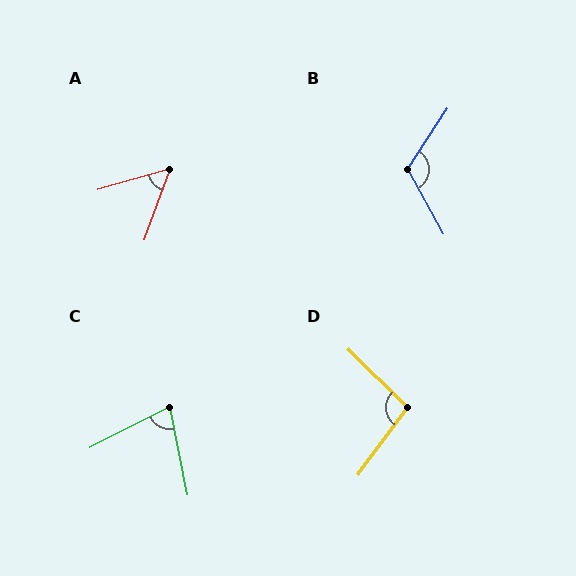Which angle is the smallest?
A, at approximately 54 degrees.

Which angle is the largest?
B, at approximately 118 degrees.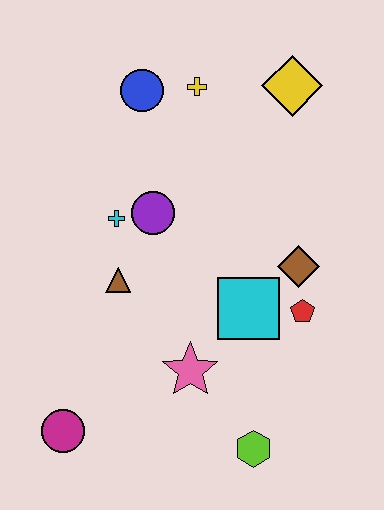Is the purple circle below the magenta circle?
No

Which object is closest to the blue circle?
The yellow cross is closest to the blue circle.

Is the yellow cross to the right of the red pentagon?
No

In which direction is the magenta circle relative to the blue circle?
The magenta circle is below the blue circle.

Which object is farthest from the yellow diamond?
The magenta circle is farthest from the yellow diamond.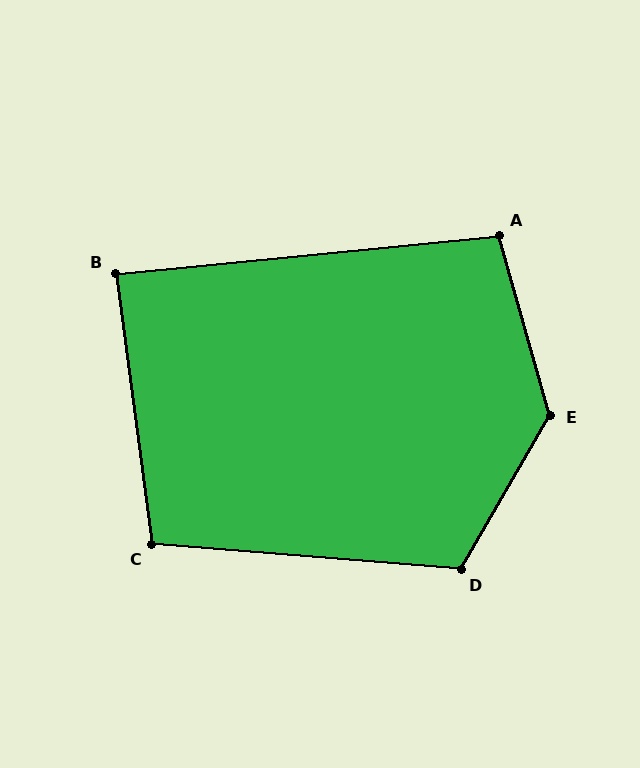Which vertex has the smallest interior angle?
B, at approximately 88 degrees.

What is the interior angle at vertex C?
Approximately 102 degrees (obtuse).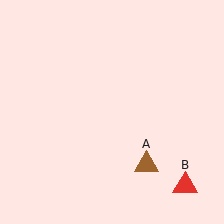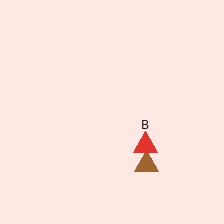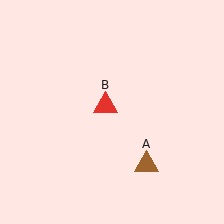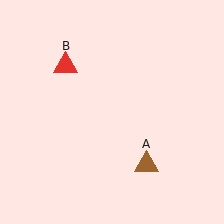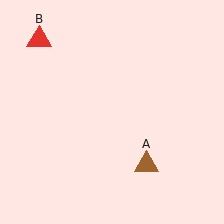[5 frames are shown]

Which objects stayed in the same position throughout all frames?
Brown triangle (object A) remained stationary.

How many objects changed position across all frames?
1 object changed position: red triangle (object B).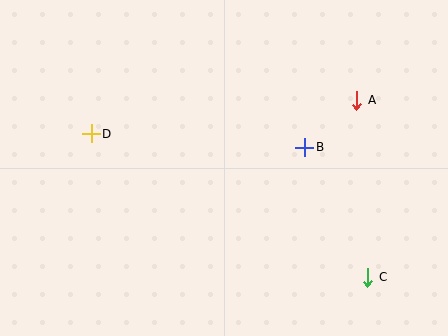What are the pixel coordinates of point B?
Point B is at (305, 147).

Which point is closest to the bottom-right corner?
Point C is closest to the bottom-right corner.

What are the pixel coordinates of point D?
Point D is at (91, 134).